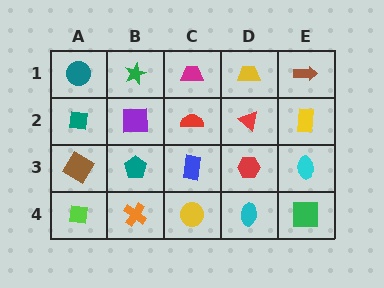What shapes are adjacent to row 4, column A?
A brown diamond (row 3, column A), an orange cross (row 4, column B).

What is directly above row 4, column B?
A teal pentagon.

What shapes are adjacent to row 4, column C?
A blue rectangle (row 3, column C), an orange cross (row 4, column B), a cyan ellipse (row 4, column D).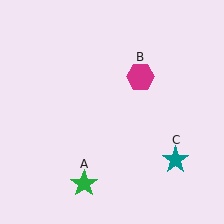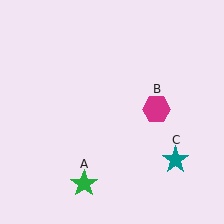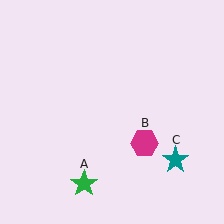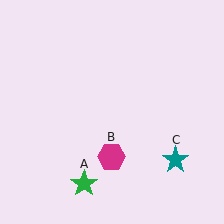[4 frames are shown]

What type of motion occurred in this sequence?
The magenta hexagon (object B) rotated clockwise around the center of the scene.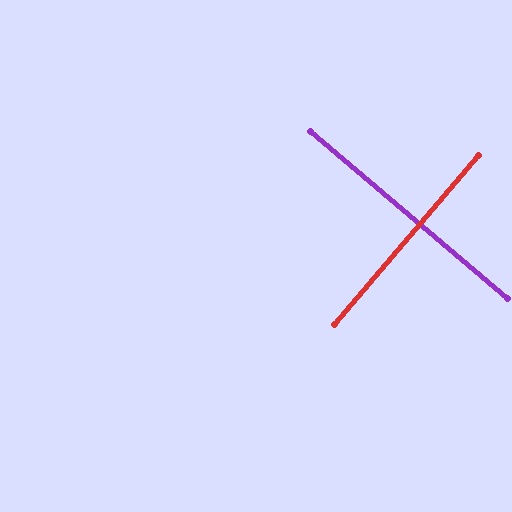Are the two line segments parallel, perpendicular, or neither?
Perpendicular — they meet at approximately 90°.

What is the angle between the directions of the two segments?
Approximately 90 degrees.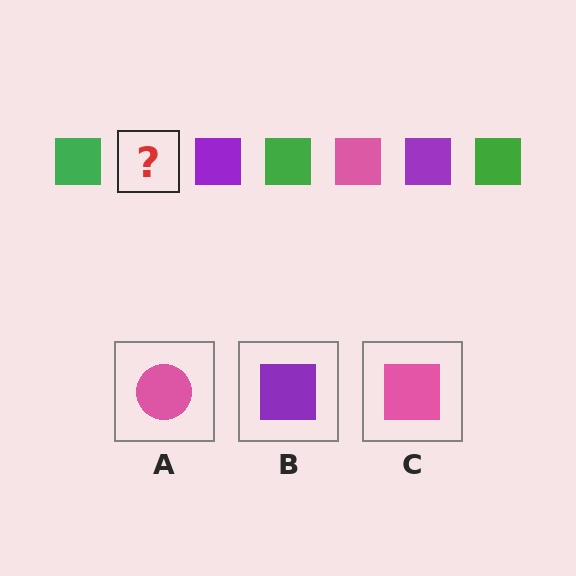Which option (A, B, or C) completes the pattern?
C.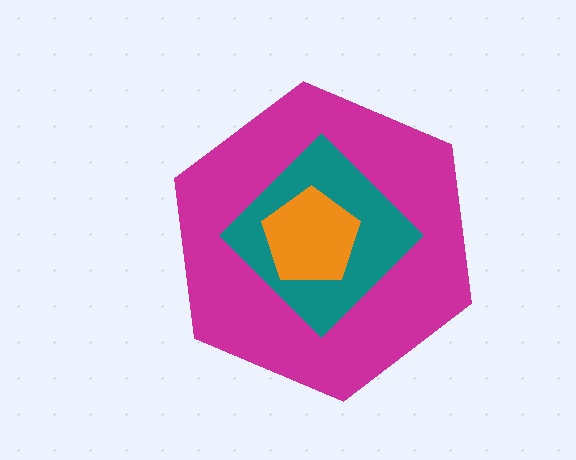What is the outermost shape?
The magenta hexagon.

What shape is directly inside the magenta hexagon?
The teal diamond.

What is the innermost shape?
The orange pentagon.